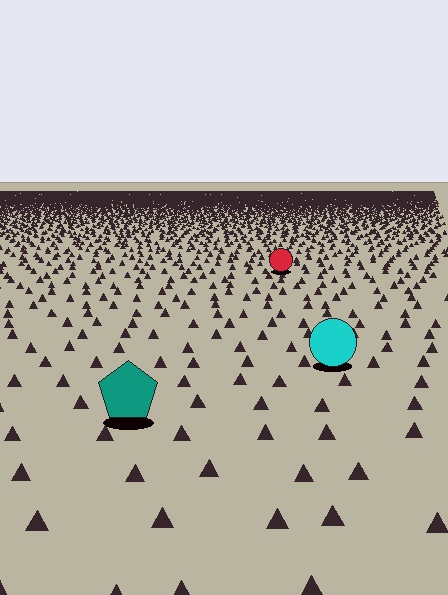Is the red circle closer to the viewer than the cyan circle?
No. The cyan circle is closer — you can tell from the texture gradient: the ground texture is coarser near it.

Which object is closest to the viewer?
The teal pentagon is closest. The texture marks near it are larger and more spread out.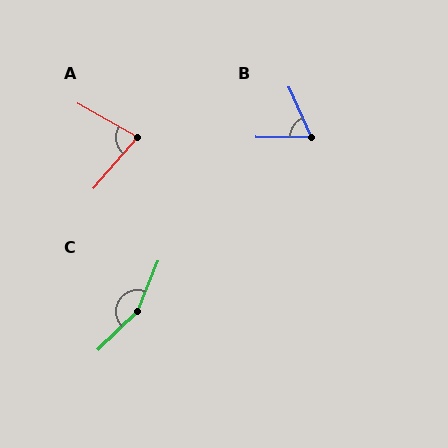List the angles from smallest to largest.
B (65°), A (78°), C (156°).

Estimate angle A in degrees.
Approximately 78 degrees.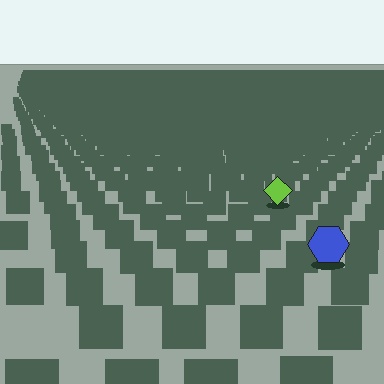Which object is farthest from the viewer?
The lime diamond is farthest from the viewer. It appears smaller and the ground texture around it is denser.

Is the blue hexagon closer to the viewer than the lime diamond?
Yes. The blue hexagon is closer — you can tell from the texture gradient: the ground texture is coarser near it.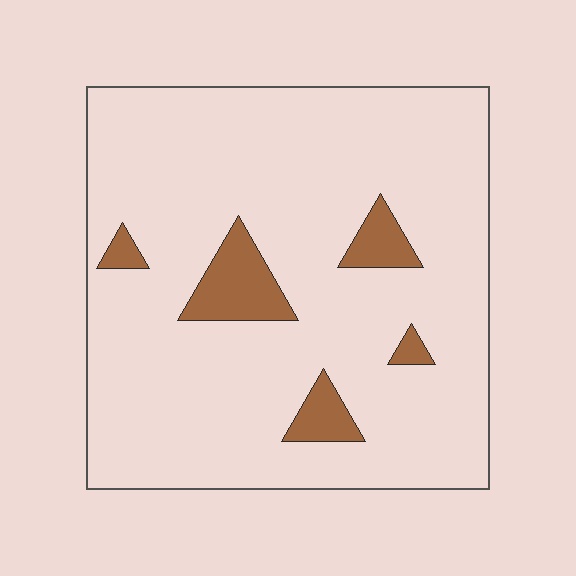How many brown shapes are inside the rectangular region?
5.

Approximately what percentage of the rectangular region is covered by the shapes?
Approximately 10%.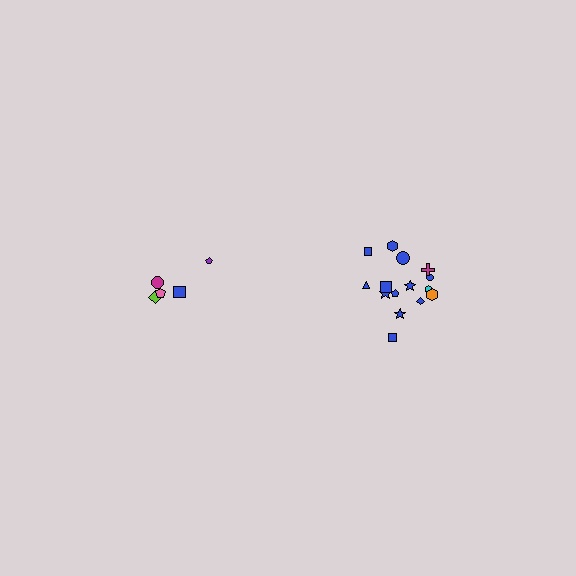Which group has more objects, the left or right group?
The right group.